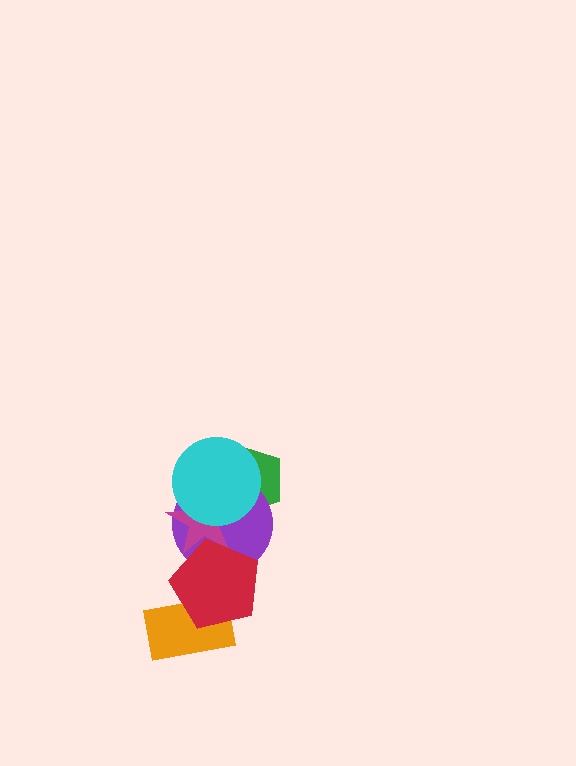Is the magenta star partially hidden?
Yes, it is partially covered by another shape.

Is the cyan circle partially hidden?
No, no other shape covers it.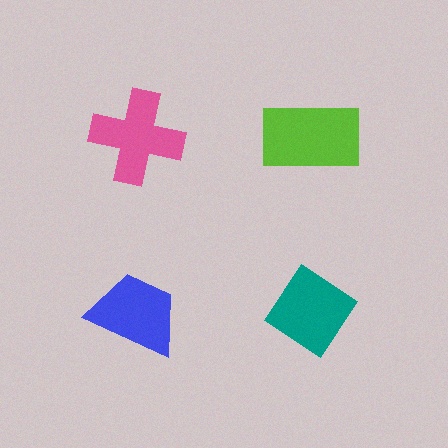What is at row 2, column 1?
A blue trapezoid.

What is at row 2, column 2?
A teal diamond.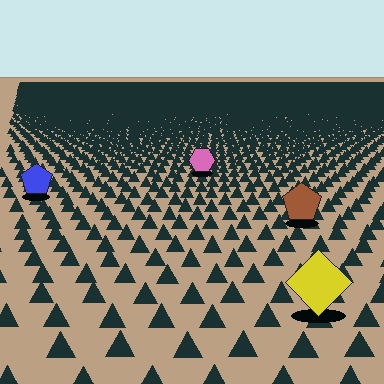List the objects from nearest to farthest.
From nearest to farthest: the yellow diamond, the brown pentagon, the blue pentagon, the pink hexagon.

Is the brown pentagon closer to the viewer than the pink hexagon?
Yes. The brown pentagon is closer — you can tell from the texture gradient: the ground texture is coarser near it.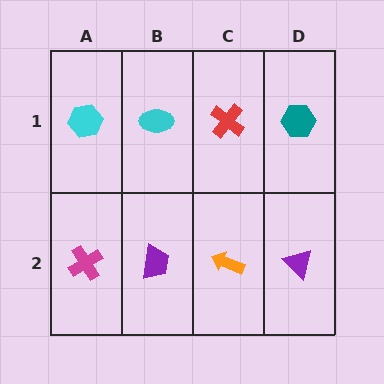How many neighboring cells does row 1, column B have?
3.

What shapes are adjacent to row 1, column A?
A magenta cross (row 2, column A), a cyan ellipse (row 1, column B).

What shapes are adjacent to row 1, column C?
An orange arrow (row 2, column C), a cyan ellipse (row 1, column B), a teal hexagon (row 1, column D).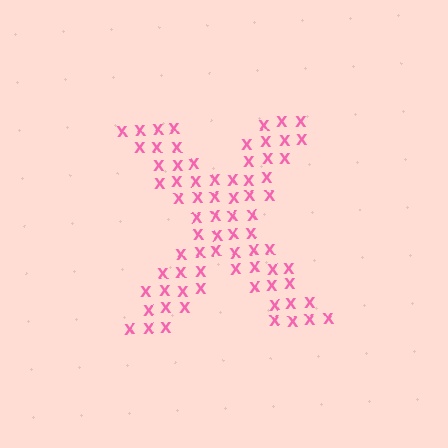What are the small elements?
The small elements are letter X's.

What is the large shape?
The large shape is the letter X.